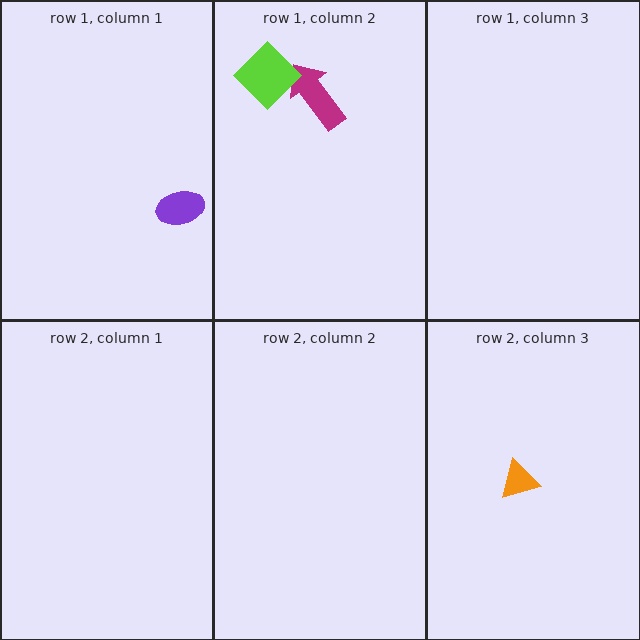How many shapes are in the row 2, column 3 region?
1.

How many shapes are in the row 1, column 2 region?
2.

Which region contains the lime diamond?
The row 1, column 2 region.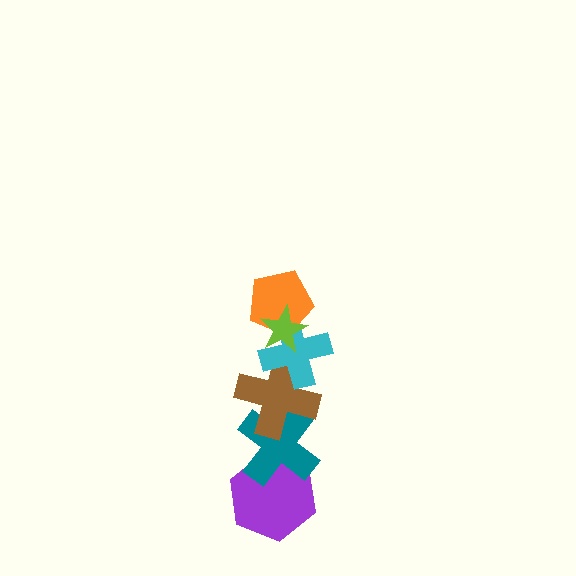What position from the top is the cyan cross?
The cyan cross is 3rd from the top.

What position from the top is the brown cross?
The brown cross is 4th from the top.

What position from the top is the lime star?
The lime star is 1st from the top.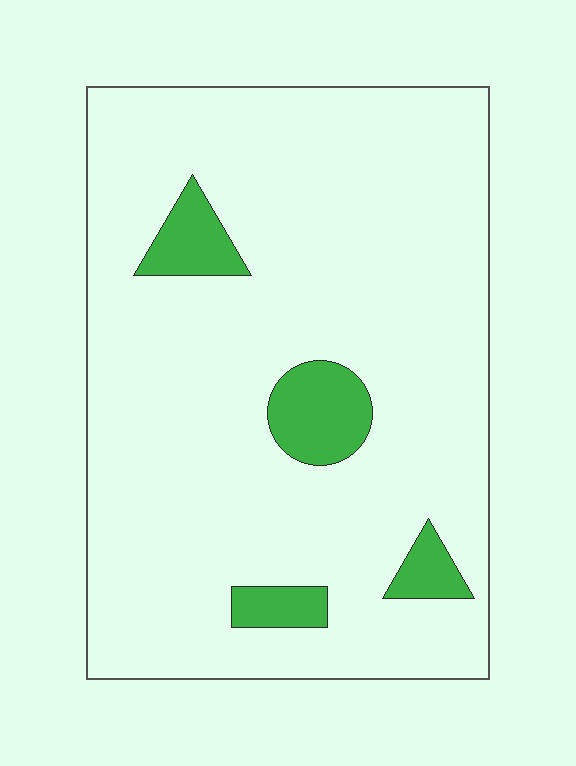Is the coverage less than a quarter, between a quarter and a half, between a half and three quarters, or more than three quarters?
Less than a quarter.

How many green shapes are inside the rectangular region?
4.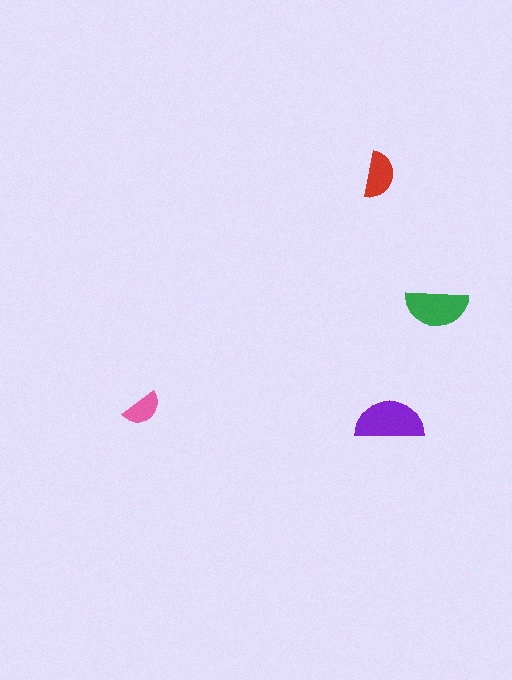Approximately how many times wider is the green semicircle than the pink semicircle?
About 1.5 times wider.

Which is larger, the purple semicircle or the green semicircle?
The purple one.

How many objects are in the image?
There are 4 objects in the image.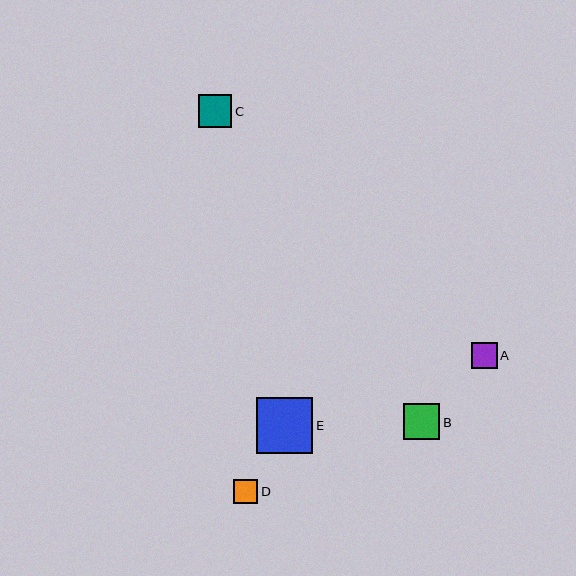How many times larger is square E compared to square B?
Square E is approximately 1.5 times the size of square B.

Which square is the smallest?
Square D is the smallest with a size of approximately 24 pixels.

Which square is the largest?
Square E is the largest with a size of approximately 56 pixels.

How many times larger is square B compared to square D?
Square B is approximately 1.5 times the size of square D.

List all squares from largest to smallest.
From largest to smallest: E, B, C, A, D.